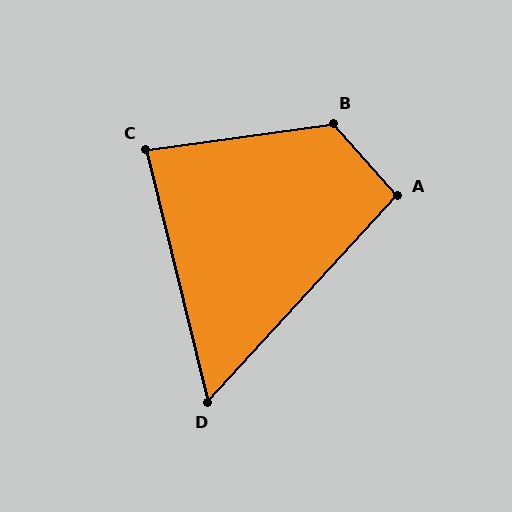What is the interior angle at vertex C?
Approximately 84 degrees (acute).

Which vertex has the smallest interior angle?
D, at approximately 57 degrees.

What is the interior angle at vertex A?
Approximately 96 degrees (obtuse).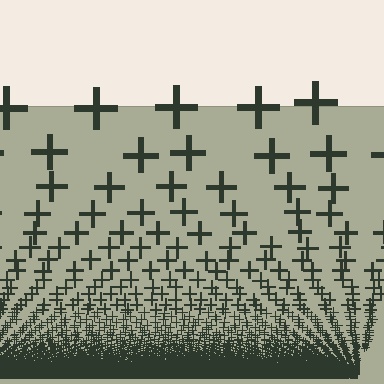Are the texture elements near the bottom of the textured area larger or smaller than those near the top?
Smaller. The gradient is inverted — elements near the bottom are smaller and denser.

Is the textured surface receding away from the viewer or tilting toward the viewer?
The surface appears to tilt toward the viewer. Texture elements get larger and sparser toward the top.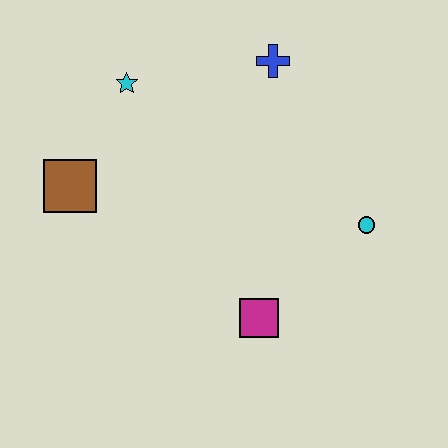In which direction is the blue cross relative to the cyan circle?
The blue cross is above the cyan circle.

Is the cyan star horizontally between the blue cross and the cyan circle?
No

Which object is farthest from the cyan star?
The cyan circle is farthest from the cyan star.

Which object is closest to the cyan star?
The brown square is closest to the cyan star.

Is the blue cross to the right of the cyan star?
Yes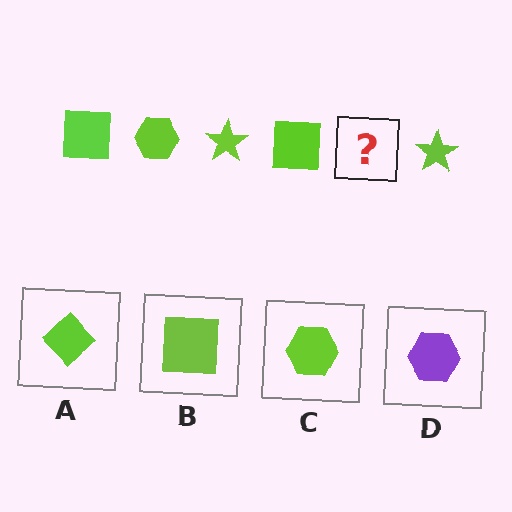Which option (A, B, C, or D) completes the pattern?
C.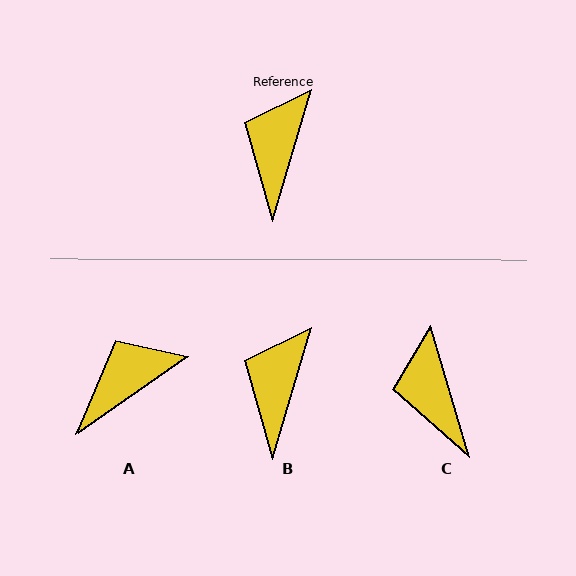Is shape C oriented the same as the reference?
No, it is off by about 33 degrees.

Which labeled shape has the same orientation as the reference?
B.